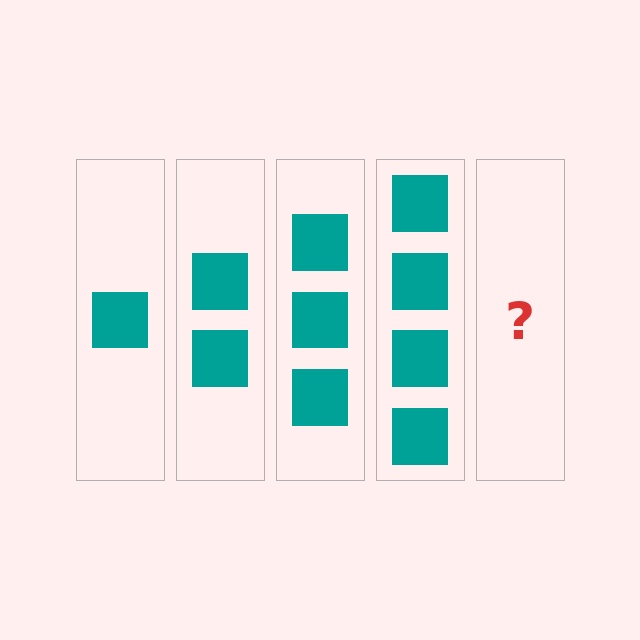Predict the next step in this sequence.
The next step is 5 squares.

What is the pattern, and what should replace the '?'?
The pattern is that each step adds one more square. The '?' should be 5 squares.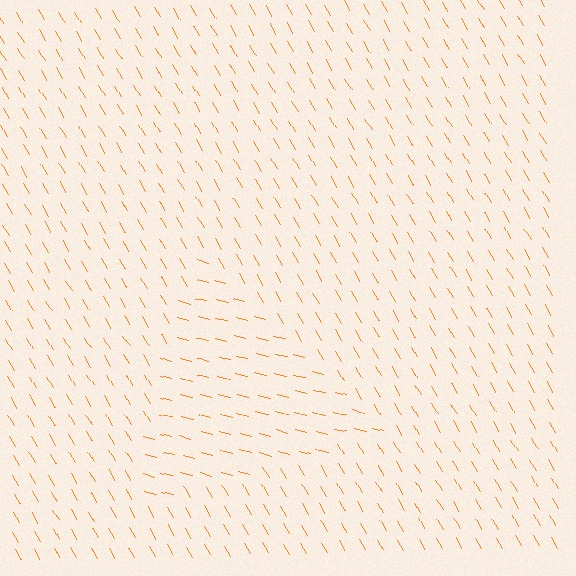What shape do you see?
I see a triangle.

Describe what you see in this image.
The image is filled with small orange line segments. A triangle region in the image has lines oriented differently from the surrounding lines, creating a visible texture boundary.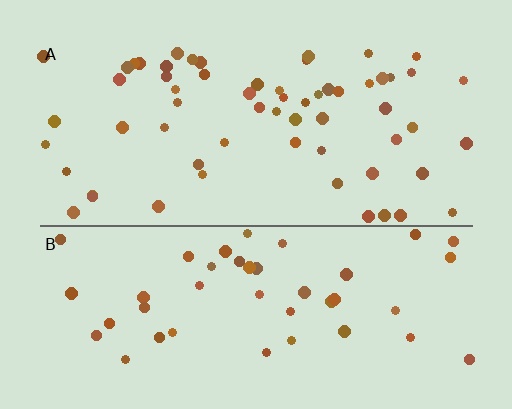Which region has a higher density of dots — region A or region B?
A (the top).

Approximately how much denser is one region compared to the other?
Approximately 1.4× — region A over region B.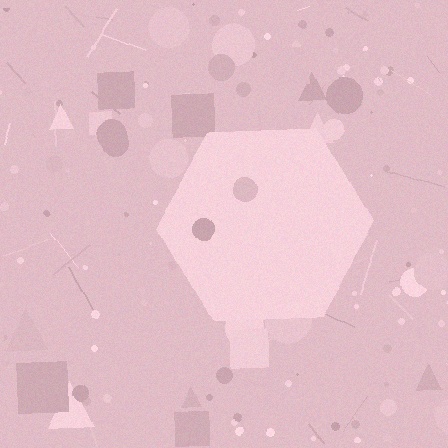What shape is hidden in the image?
A hexagon is hidden in the image.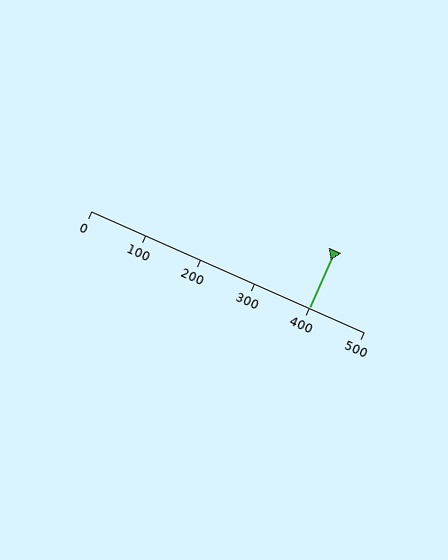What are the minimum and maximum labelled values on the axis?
The axis runs from 0 to 500.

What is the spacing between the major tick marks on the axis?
The major ticks are spaced 100 apart.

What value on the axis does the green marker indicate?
The marker indicates approximately 400.